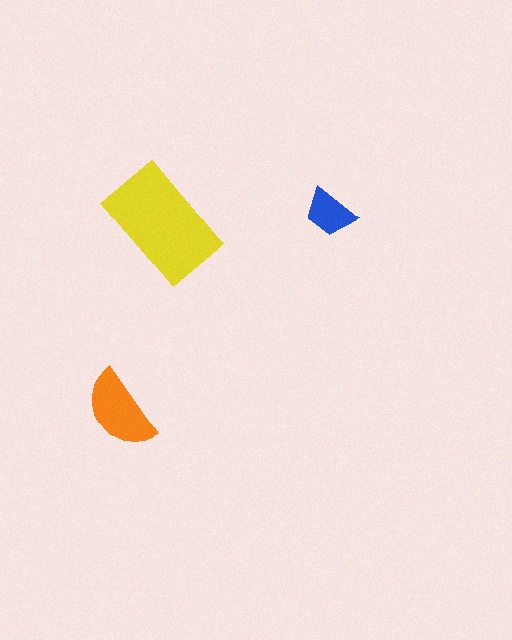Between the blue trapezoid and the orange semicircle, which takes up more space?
The orange semicircle.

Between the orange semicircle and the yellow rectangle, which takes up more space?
The yellow rectangle.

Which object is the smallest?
The blue trapezoid.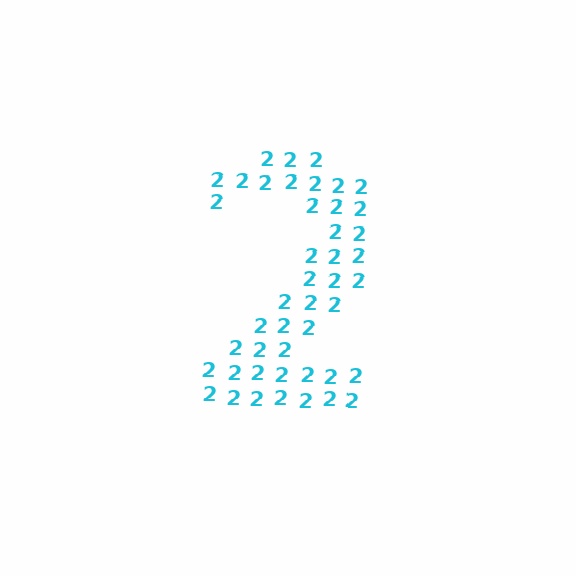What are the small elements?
The small elements are digit 2's.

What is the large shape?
The large shape is the digit 2.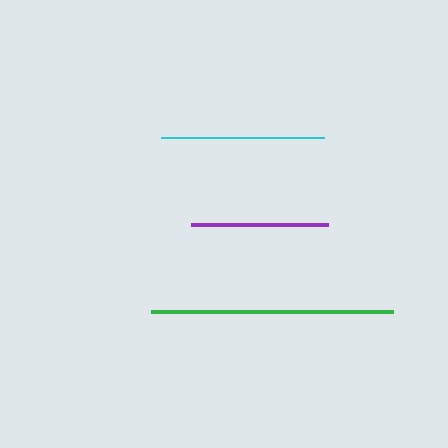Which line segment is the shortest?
The purple line is the shortest at approximately 137 pixels.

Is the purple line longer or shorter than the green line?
The green line is longer than the purple line.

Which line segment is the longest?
The green line is the longest at approximately 242 pixels.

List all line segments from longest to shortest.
From longest to shortest: green, cyan, purple.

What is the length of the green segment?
The green segment is approximately 242 pixels long.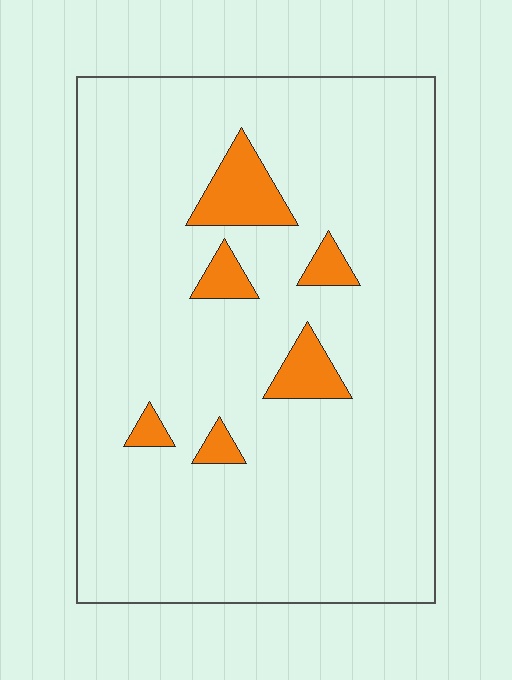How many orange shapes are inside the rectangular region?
6.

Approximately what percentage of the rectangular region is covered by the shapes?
Approximately 10%.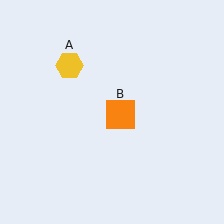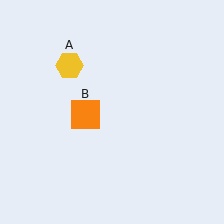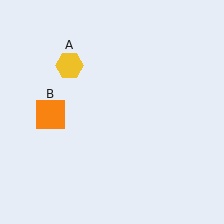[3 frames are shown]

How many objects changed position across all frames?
1 object changed position: orange square (object B).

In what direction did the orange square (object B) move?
The orange square (object B) moved left.